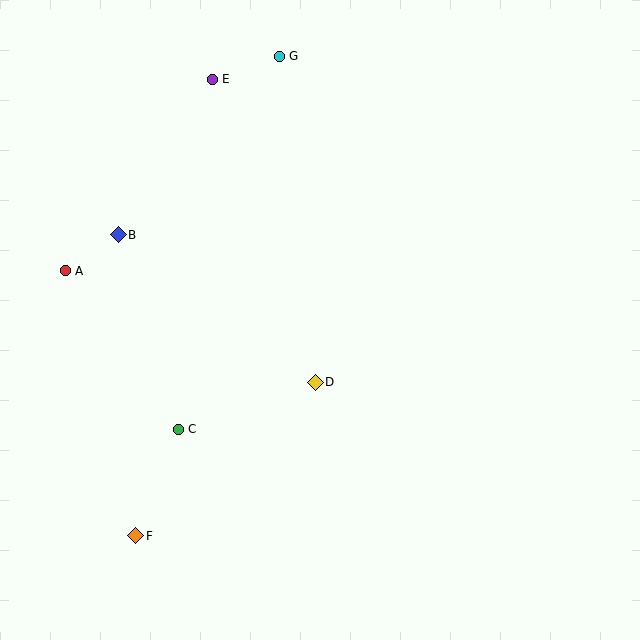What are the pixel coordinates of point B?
Point B is at (118, 235).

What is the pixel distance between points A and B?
The distance between A and B is 64 pixels.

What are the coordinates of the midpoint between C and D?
The midpoint between C and D is at (247, 406).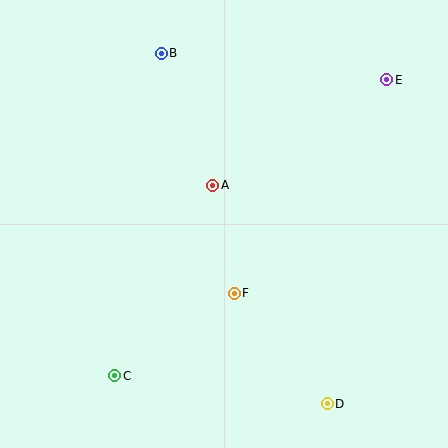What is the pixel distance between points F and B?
The distance between F and B is 251 pixels.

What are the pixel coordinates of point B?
Point B is at (161, 53).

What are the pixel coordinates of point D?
Point D is at (327, 404).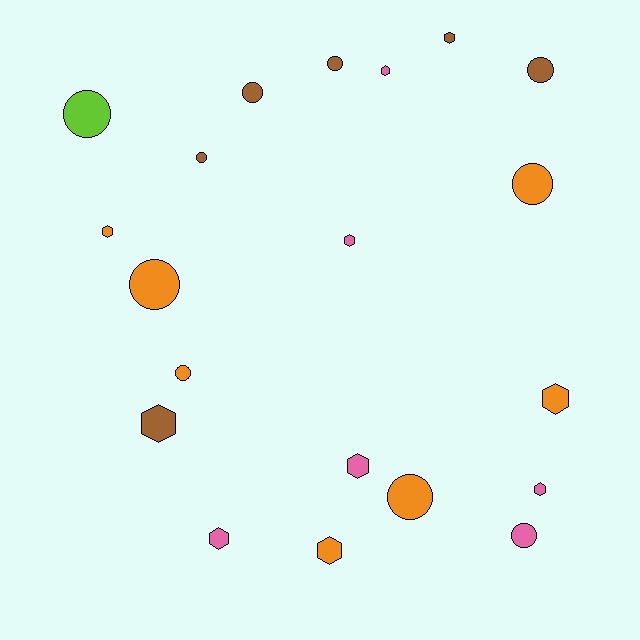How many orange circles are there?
There are 4 orange circles.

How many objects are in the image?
There are 20 objects.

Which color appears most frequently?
Orange, with 7 objects.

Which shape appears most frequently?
Hexagon, with 10 objects.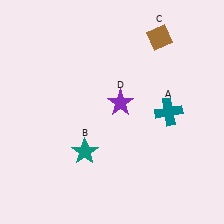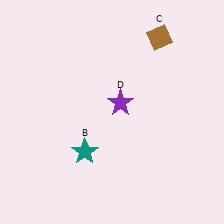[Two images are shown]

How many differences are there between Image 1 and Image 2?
There is 1 difference between the two images.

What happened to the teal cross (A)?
The teal cross (A) was removed in Image 2. It was in the top-right area of Image 1.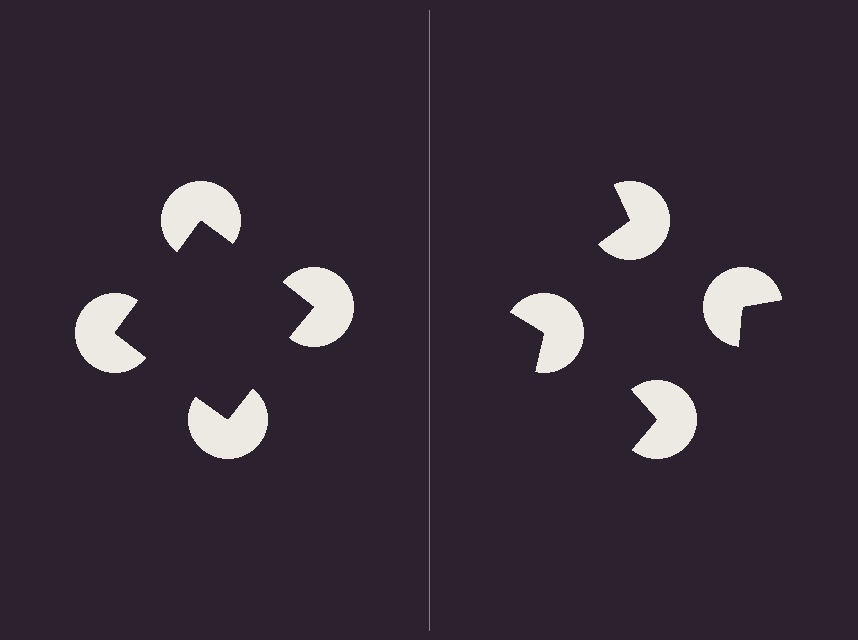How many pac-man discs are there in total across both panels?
8 — 4 on each side.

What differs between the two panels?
The pac-man discs are positioned identically on both sides; only the wedge orientations differ. On the left they align to a square; on the right they are misaligned.